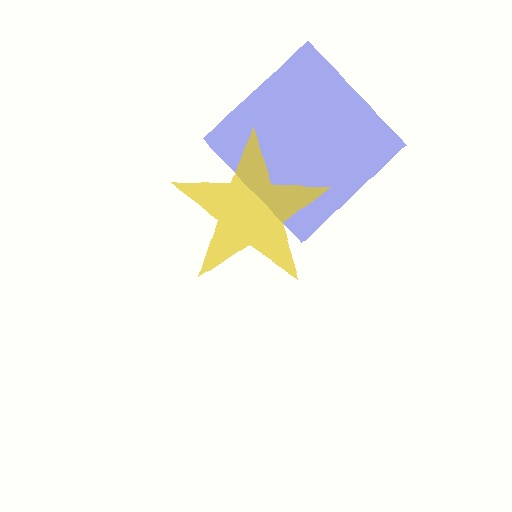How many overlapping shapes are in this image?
There are 2 overlapping shapes in the image.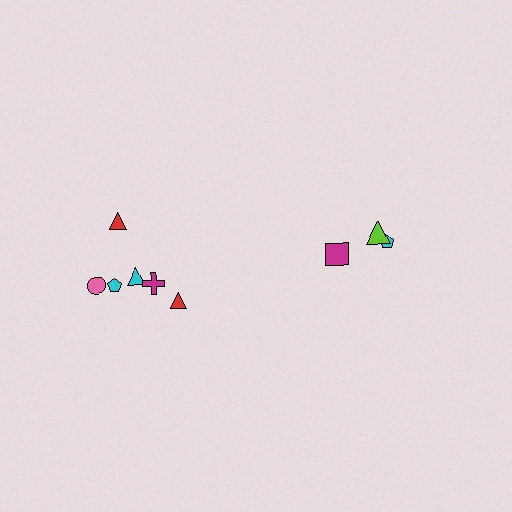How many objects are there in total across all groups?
There are 9 objects.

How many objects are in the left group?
There are 6 objects.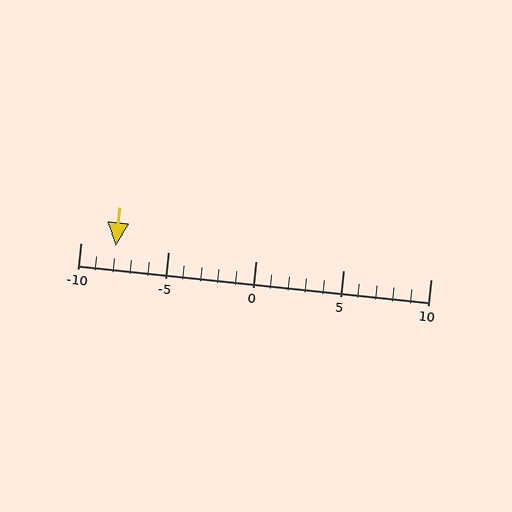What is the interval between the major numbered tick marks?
The major tick marks are spaced 5 units apart.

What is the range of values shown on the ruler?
The ruler shows values from -10 to 10.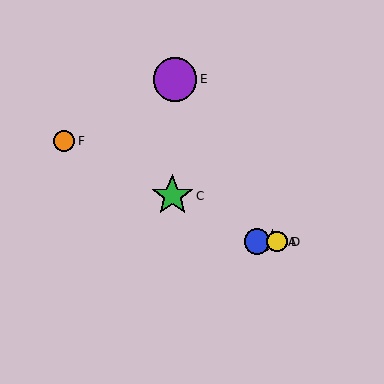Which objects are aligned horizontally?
Objects A, B, D are aligned horizontally.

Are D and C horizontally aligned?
No, D is at y≈242 and C is at y≈196.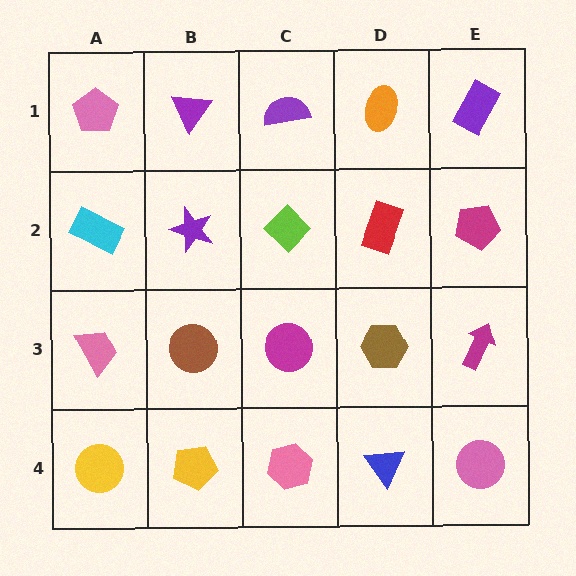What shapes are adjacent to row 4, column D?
A brown hexagon (row 3, column D), a pink hexagon (row 4, column C), a pink circle (row 4, column E).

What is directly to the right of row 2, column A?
A purple star.